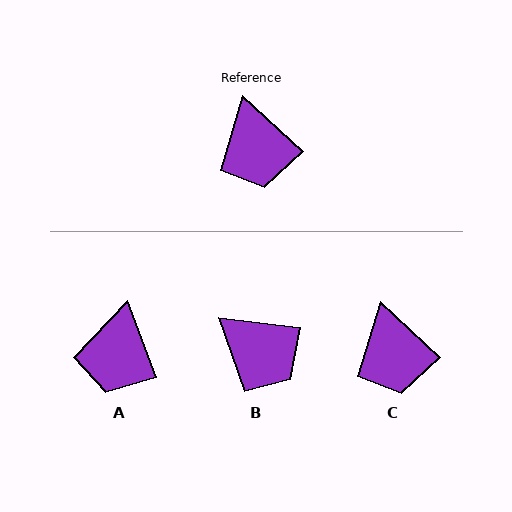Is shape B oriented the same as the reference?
No, it is off by about 36 degrees.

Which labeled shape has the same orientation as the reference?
C.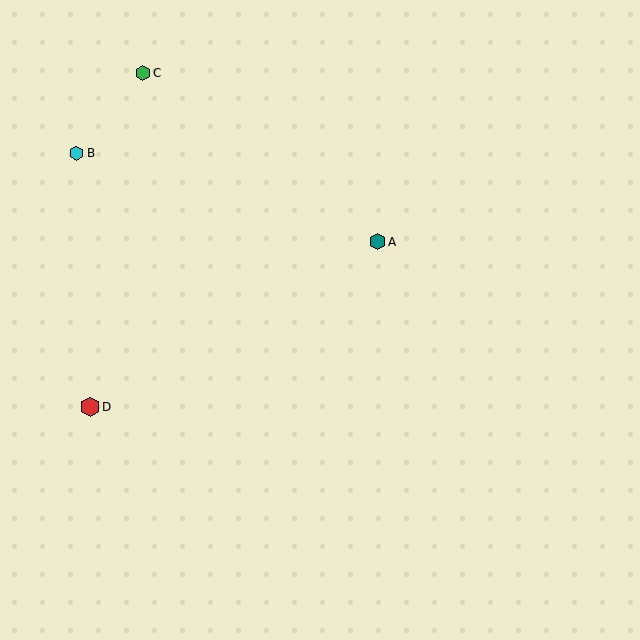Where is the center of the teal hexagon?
The center of the teal hexagon is at (377, 242).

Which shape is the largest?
The red hexagon (labeled D) is the largest.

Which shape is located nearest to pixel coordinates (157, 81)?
The green hexagon (labeled C) at (143, 73) is nearest to that location.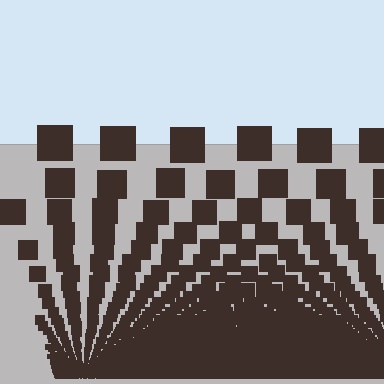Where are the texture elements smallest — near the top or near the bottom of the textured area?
Near the bottom.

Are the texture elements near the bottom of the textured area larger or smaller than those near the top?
Smaller. The gradient is inverted — elements near the bottom are smaller and denser.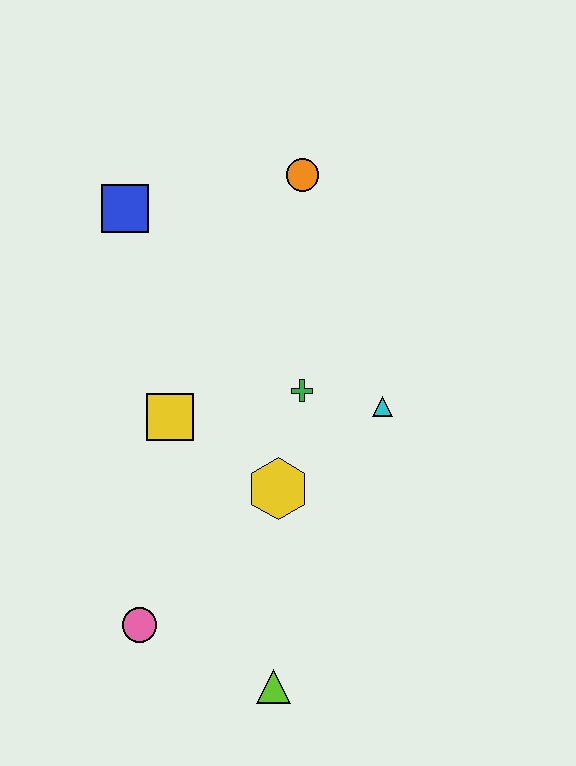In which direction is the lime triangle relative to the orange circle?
The lime triangle is below the orange circle.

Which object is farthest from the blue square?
The lime triangle is farthest from the blue square.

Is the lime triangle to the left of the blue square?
No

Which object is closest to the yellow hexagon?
The green cross is closest to the yellow hexagon.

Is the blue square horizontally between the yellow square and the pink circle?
No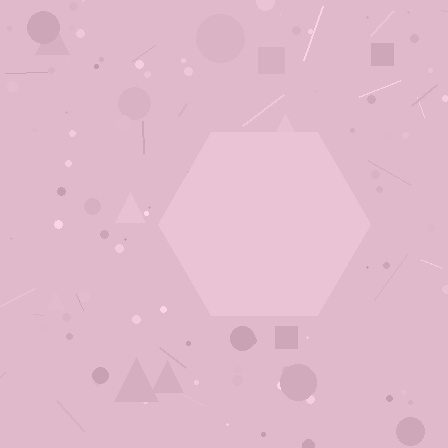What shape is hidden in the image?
A hexagon is hidden in the image.